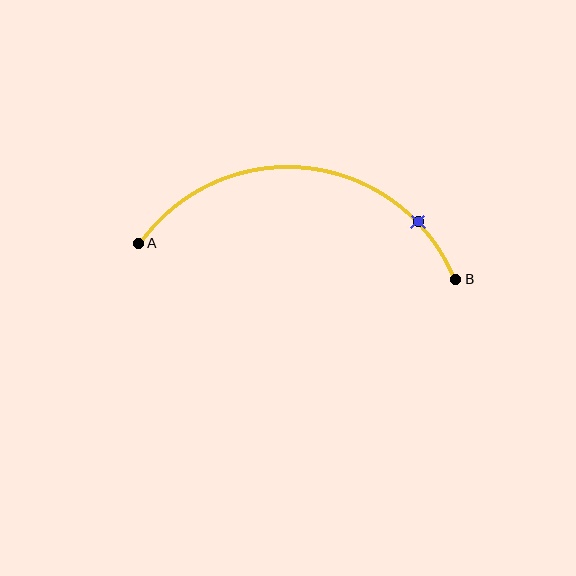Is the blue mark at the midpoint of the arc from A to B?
No. The blue mark lies on the arc but is closer to endpoint B. The arc midpoint would be at the point on the curve equidistant along the arc from both A and B.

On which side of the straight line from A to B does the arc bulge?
The arc bulges above the straight line connecting A and B.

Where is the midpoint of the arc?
The arc midpoint is the point on the curve farthest from the straight line joining A and B. It sits above that line.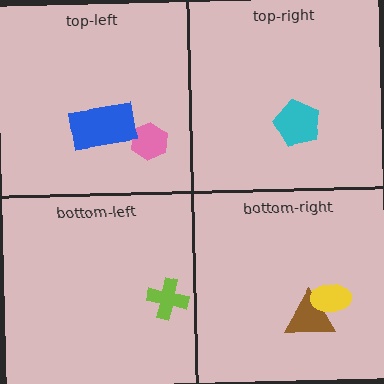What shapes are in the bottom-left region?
The lime cross.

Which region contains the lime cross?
The bottom-left region.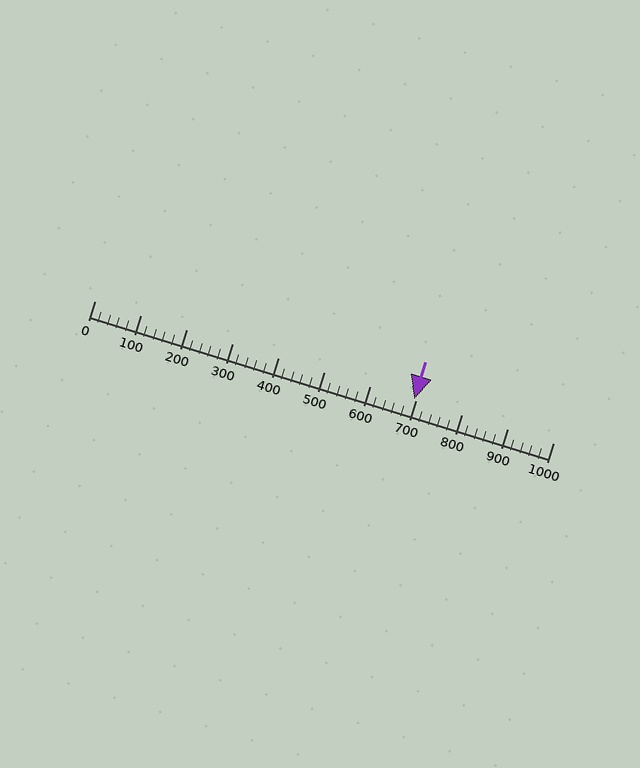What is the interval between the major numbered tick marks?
The major tick marks are spaced 100 units apart.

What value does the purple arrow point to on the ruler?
The purple arrow points to approximately 697.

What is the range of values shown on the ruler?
The ruler shows values from 0 to 1000.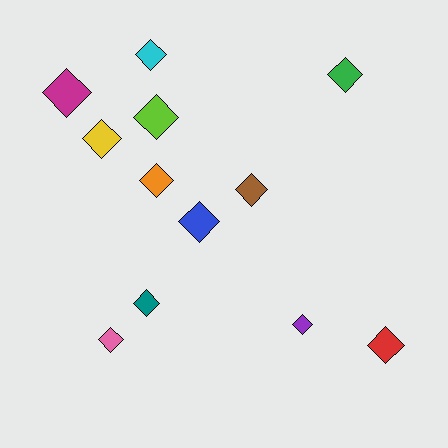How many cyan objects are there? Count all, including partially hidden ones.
There is 1 cyan object.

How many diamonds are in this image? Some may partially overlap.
There are 12 diamonds.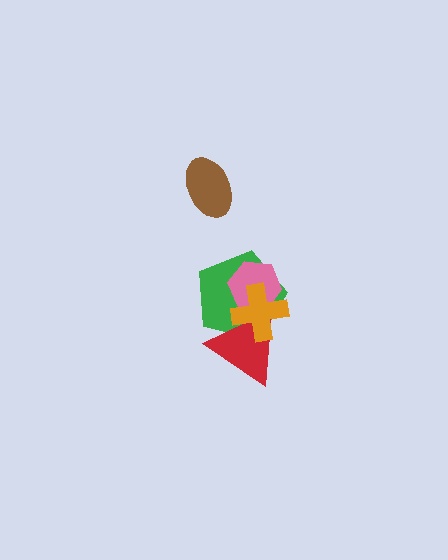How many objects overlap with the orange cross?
3 objects overlap with the orange cross.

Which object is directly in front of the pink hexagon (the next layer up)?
The red triangle is directly in front of the pink hexagon.